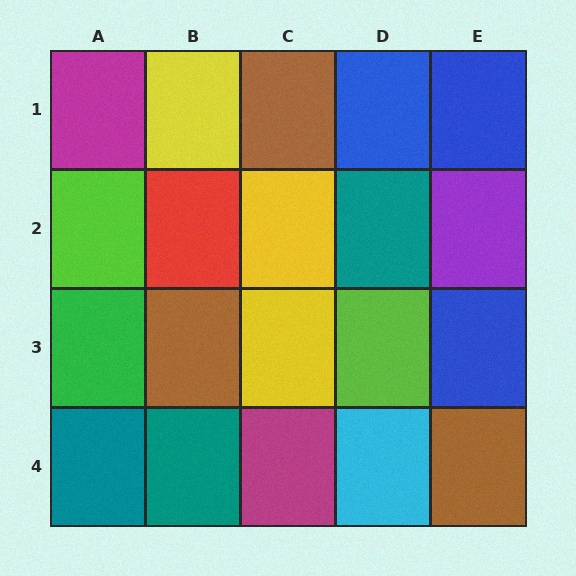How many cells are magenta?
2 cells are magenta.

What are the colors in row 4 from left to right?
Teal, teal, magenta, cyan, brown.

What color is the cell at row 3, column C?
Yellow.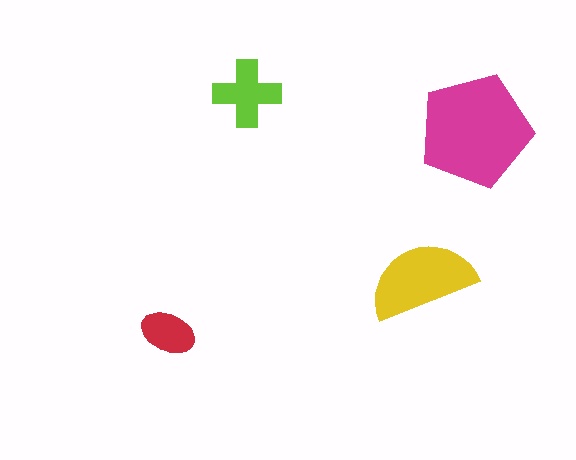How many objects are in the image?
There are 4 objects in the image.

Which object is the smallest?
The red ellipse.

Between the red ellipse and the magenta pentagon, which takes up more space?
The magenta pentagon.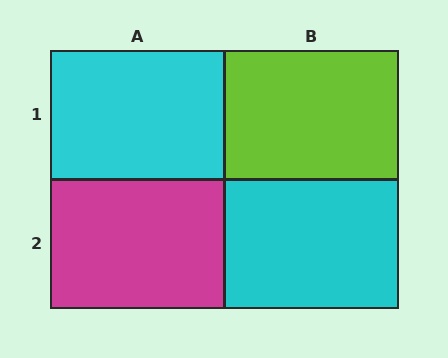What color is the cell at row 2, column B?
Cyan.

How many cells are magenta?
1 cell is magenta.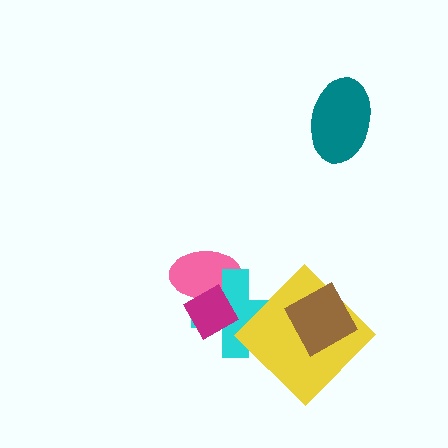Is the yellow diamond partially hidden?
Yes, it is partially covered by another shape.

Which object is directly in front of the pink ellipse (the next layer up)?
The cyan cross is directly in front of the pink ellipse.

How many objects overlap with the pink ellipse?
2 objects overlap with the pink ellipse.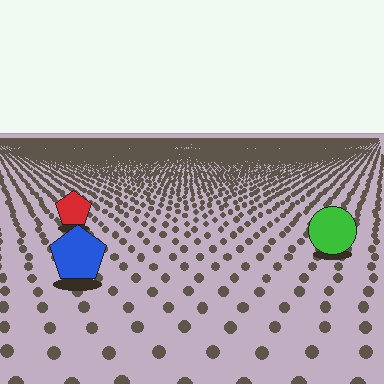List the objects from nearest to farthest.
From nearest to farthest: the blue pentagon, the green circle, the red pentagon.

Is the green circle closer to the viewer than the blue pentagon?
No. The blue pentagon is closer — you can tell from the texture gradient: the ground texture is coarser near it.